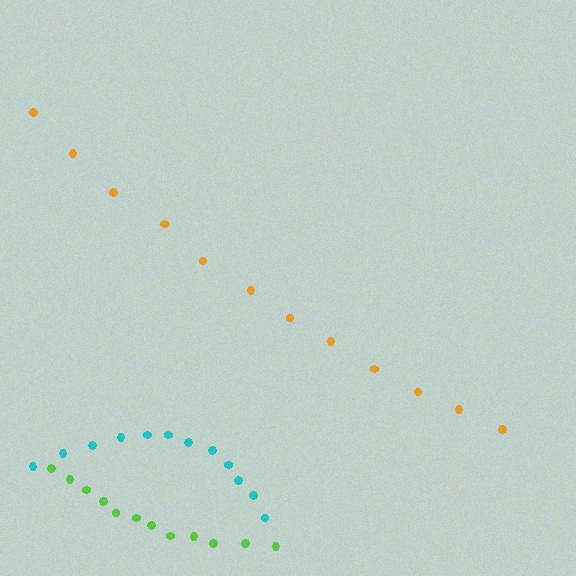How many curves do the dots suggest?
There are 3 distinct paths.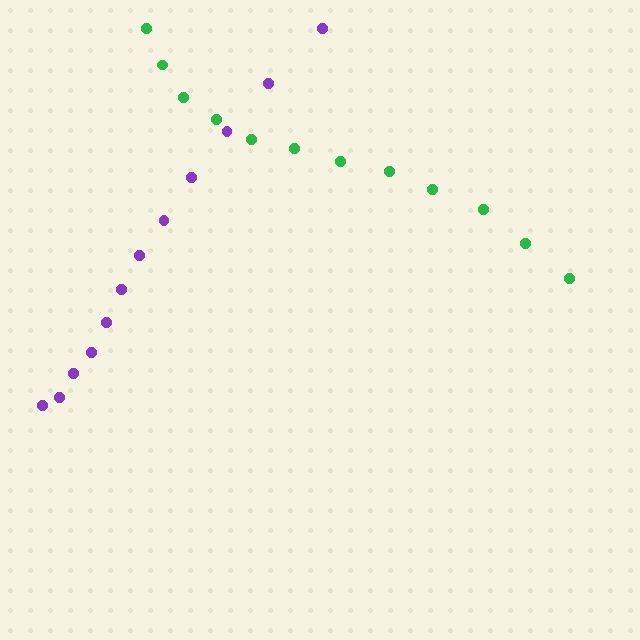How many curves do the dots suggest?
There are 2 distinct paths.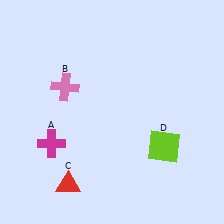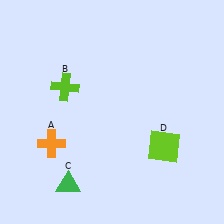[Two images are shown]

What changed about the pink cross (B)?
In Image 1, B is pink. In Image 2, it changed to lime.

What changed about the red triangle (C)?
In Image 1, C is red. In Image 2, it changed to green.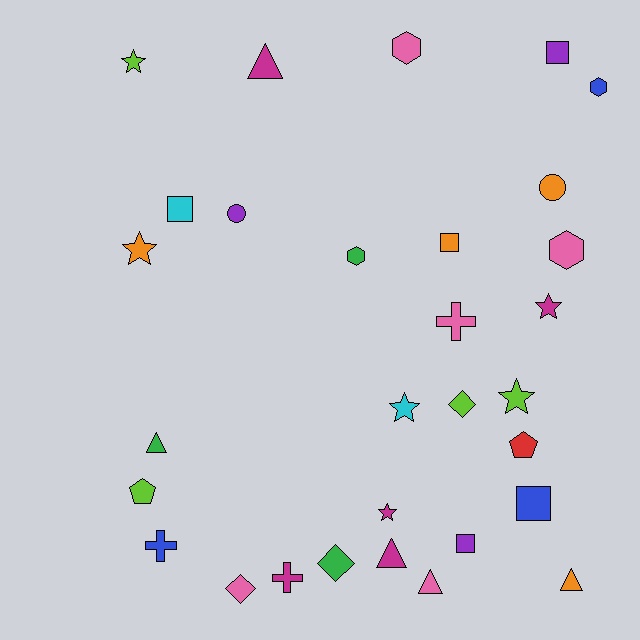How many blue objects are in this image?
There are 3 blue objects.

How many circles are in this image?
There are 2 circles.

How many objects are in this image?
There are 30 objects.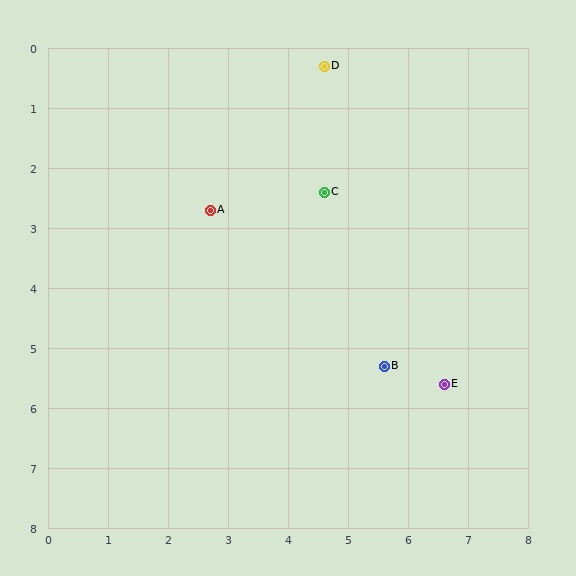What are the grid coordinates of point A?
Point A is at approximately (2.7, 2.7).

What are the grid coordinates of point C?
Point C is at approximately (4.6, 2.4).